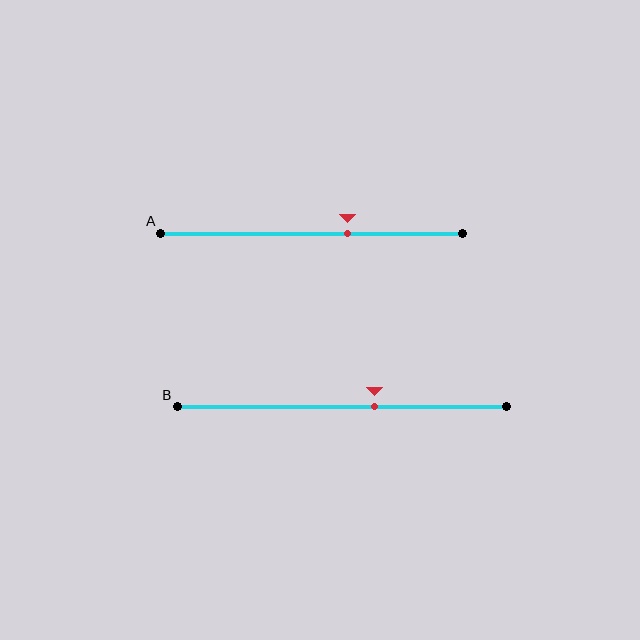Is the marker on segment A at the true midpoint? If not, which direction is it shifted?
No, the marker on segment A is shifted to the right by about 12% of the segment length.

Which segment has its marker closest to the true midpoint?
Segment B has its marker closest to the true midpoint.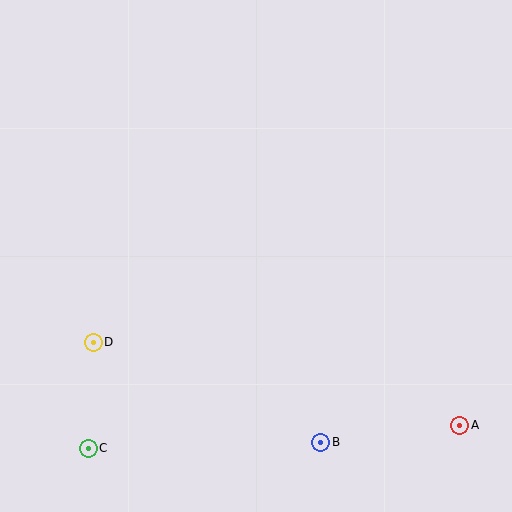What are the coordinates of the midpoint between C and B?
The midpoint between C and B is at (205, 445).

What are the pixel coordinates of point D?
Point D is at (93, 342).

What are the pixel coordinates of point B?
Point B is at (321, 442).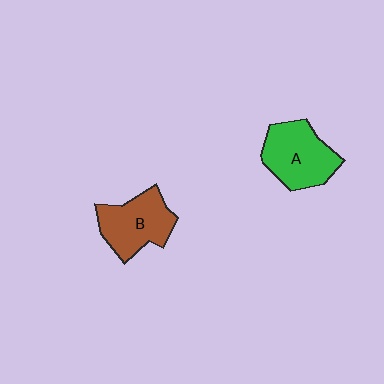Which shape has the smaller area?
Shape B (brown).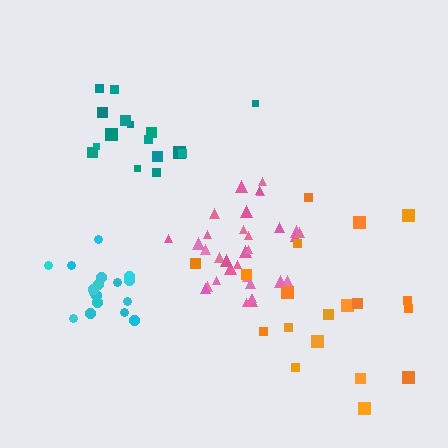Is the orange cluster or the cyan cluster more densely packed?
Cyan.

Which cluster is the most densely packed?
Cyan.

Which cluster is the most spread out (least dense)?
Orange.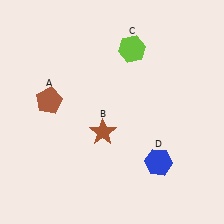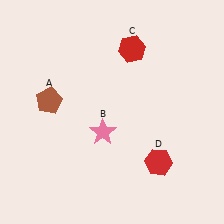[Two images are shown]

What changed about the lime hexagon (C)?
In Image 1, C is lime. In Image 2, it changed to red.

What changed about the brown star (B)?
In Image 1, B is brown. In Image 2, it changed to pink.